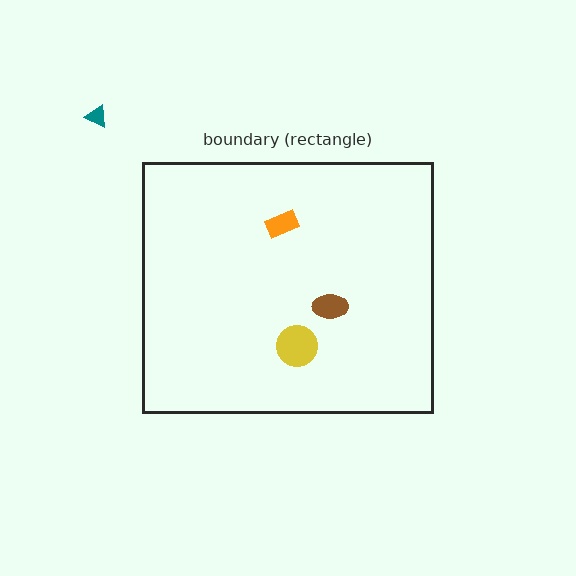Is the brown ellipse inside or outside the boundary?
Inside.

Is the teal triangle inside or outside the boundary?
Outside.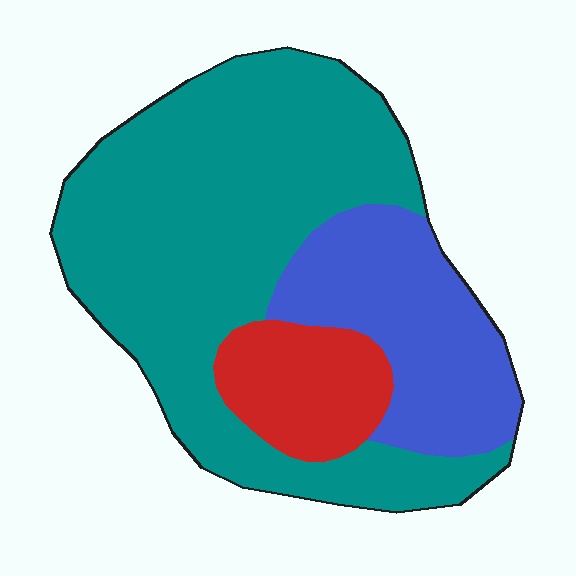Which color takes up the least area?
Red, at roughly 15%.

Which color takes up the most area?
Teal, at roughly 65%.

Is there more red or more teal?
Teal.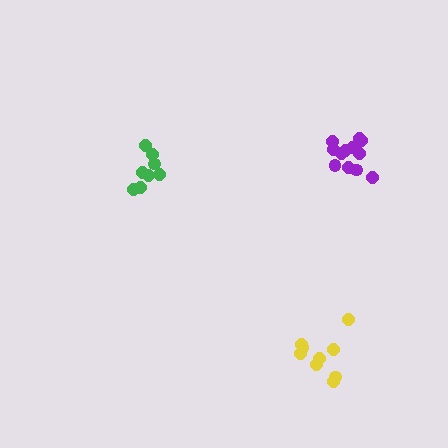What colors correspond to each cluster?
The clusters are colored: green, purple, yellow.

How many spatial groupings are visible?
There are 3 spatial groupings.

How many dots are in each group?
Group 1: 8 dots, Group 2: 13 dots, Group 3: 9 dots (30 total).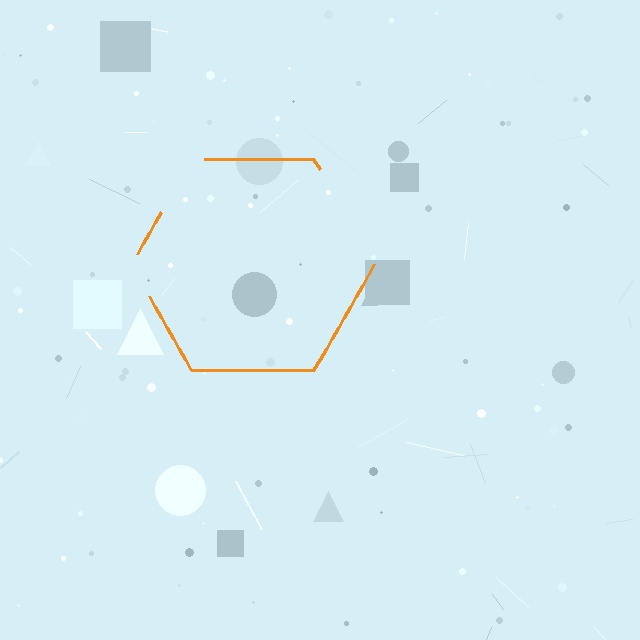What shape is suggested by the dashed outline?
The dashed outline suggests a hexagon.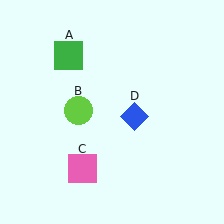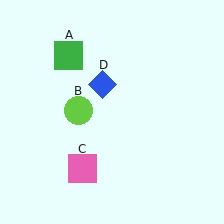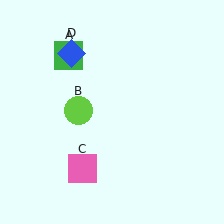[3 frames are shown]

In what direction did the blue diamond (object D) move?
The blue diamond (object D) moved up and to the left.